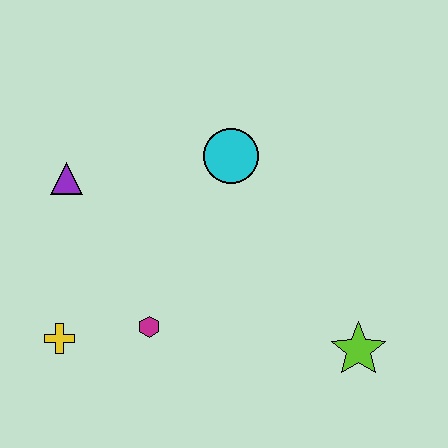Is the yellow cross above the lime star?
Yes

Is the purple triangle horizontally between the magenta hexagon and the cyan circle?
No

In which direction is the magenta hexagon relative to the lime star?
The magenta hexagon is to the left of the lime star.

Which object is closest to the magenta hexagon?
The yellow cross is closest to the magenta hexagon.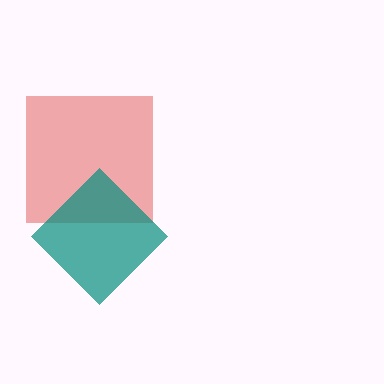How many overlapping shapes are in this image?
There are 2 overlapping shapes in the image.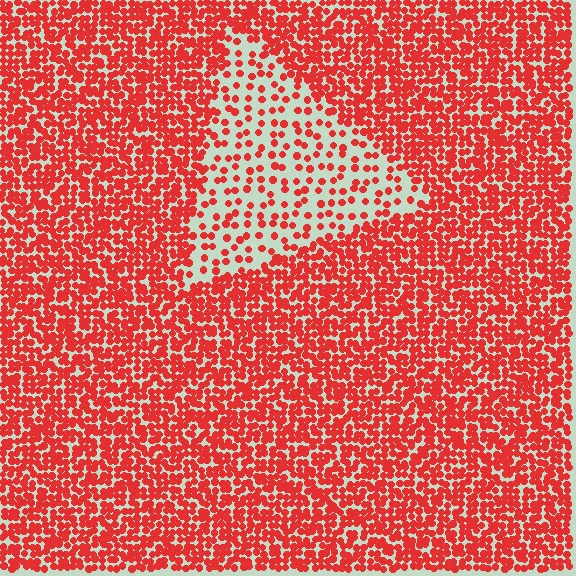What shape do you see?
I see a triangle.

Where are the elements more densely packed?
The elements are more densely packed outside the triangle boundary.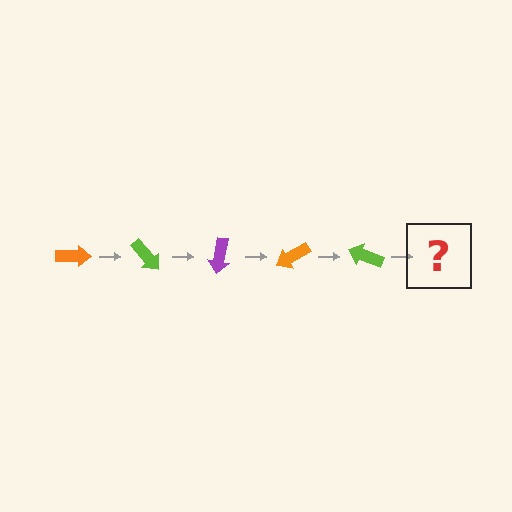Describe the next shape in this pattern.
It should be a purple arrow, rotated 250 degrees from the start.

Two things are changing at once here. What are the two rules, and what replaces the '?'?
The two rules are that it rotates 50 degrees each step and the color cycles through orange, lime, and purple. The '?' should be a purple arrow, rotated 250 degrees from the start.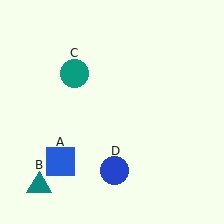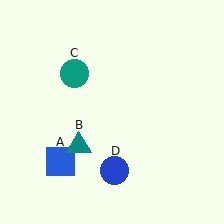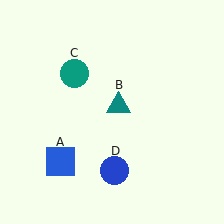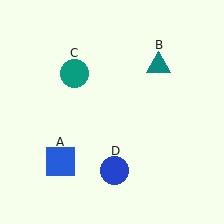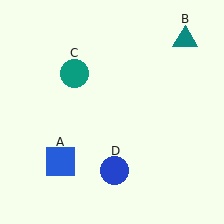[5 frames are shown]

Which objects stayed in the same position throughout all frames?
Blue square (object A) and teal circle (object C) and blue circle (object D) remained stationary.